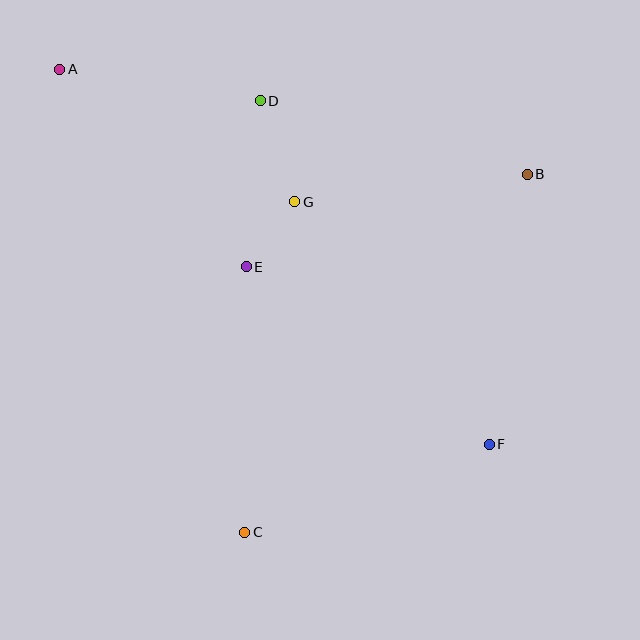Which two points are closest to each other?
Points E and G are closest to each other.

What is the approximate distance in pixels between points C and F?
The distance between C and F is approximately 260 pixels.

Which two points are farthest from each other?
Points A and F are farthest from each other.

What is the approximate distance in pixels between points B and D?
The distance between B and D is approximately 277 pixels.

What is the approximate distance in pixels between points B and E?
The distance between B and E is approximately 296 pixels.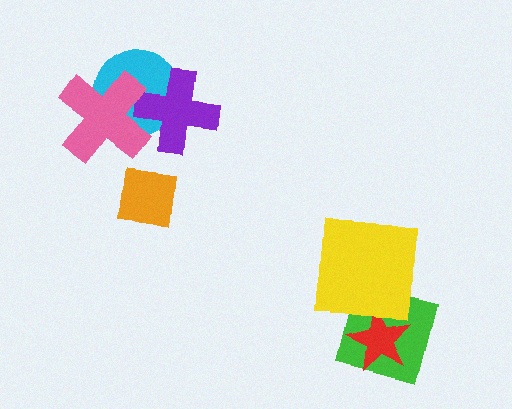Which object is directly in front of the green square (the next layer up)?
The red star is directly in front of the green square.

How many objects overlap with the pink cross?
2 objects overlap with the pink cross.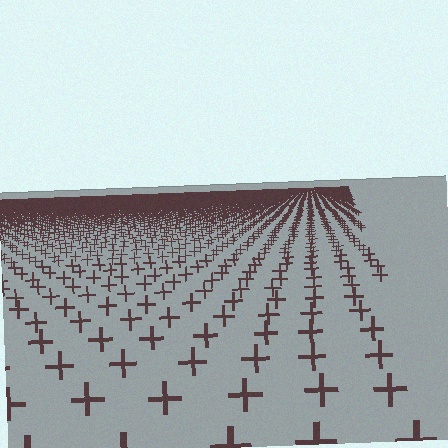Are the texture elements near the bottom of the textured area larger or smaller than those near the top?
Larger. Near the bottom, elements are closer to the viewer and appear at a bigger on-screen size.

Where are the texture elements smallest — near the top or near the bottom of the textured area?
Near the top.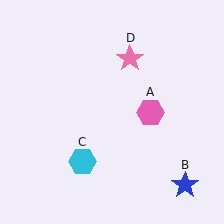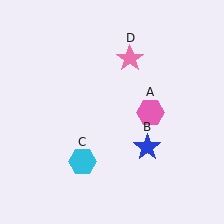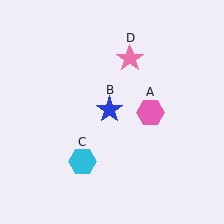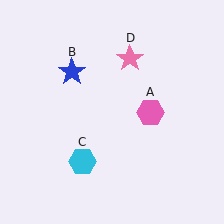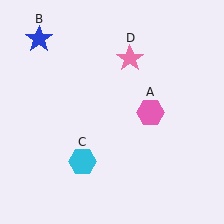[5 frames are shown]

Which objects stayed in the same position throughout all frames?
Pink hexagon (object A) and cyan hexagon (object C) and pink star (object D) remained stationary.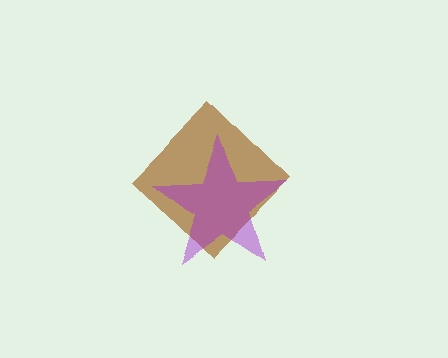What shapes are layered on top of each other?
The layered shapes are: a brown diamond, a purple star.